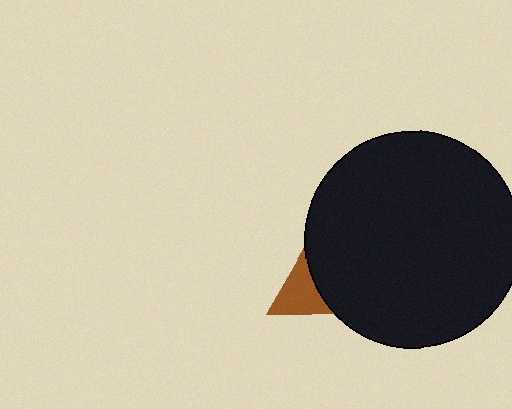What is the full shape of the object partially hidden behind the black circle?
The partially hidden object is a brown triangle.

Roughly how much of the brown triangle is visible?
A small part of it is visible (roughly 34%).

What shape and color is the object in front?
The object in front is a black circle.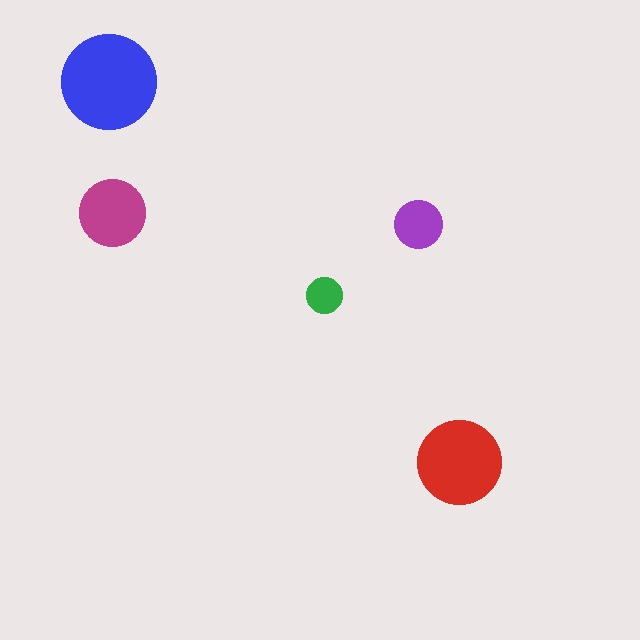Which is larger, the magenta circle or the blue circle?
The blue one.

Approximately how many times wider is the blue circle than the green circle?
About 2.5 times wider.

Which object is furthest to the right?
The red circle is rightmost.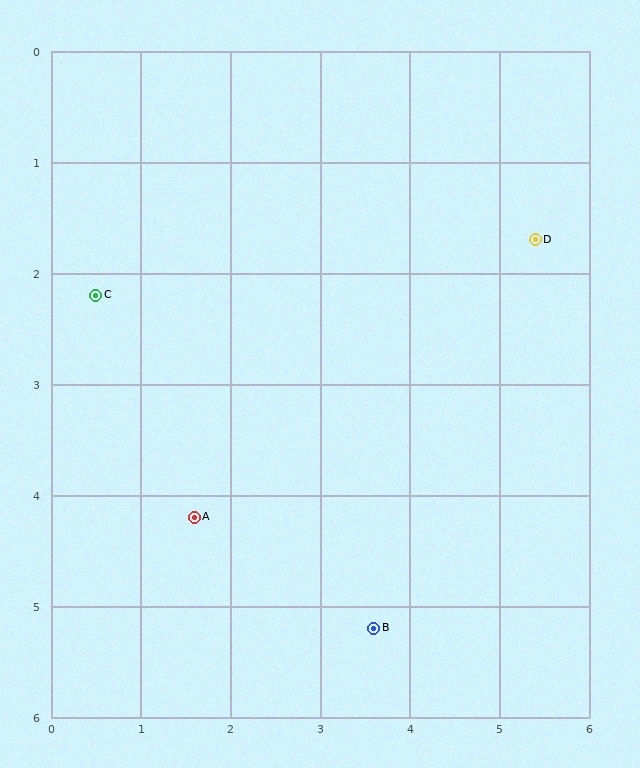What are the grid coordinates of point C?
Point C is at approximately (0.5, 2.2).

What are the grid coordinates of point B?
Point B is at approximately (3.6, 5.2).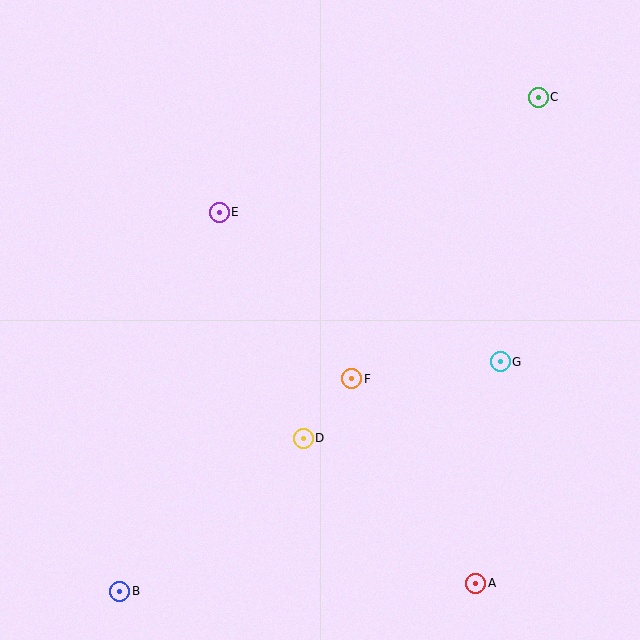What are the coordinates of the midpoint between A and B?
The midpoint between A and B is at (298, 587).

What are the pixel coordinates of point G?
Point G is at (500, 362).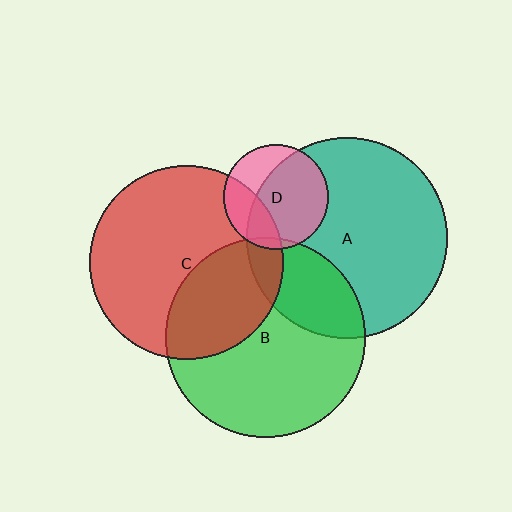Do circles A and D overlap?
Yes.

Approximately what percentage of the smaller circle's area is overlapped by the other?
Approximately 65%.